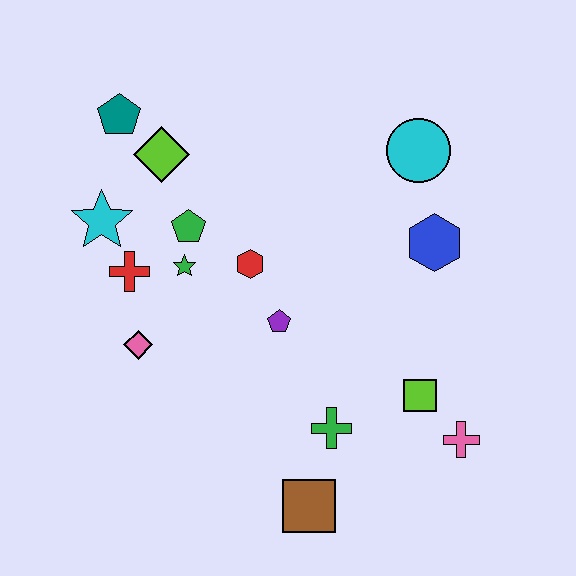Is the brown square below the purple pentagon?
Yes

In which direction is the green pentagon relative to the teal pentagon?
The green pentagon is below the teal pentagon.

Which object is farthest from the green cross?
The teal pentagon is farthest from the green cross.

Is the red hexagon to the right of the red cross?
Yes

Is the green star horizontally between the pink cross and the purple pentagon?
No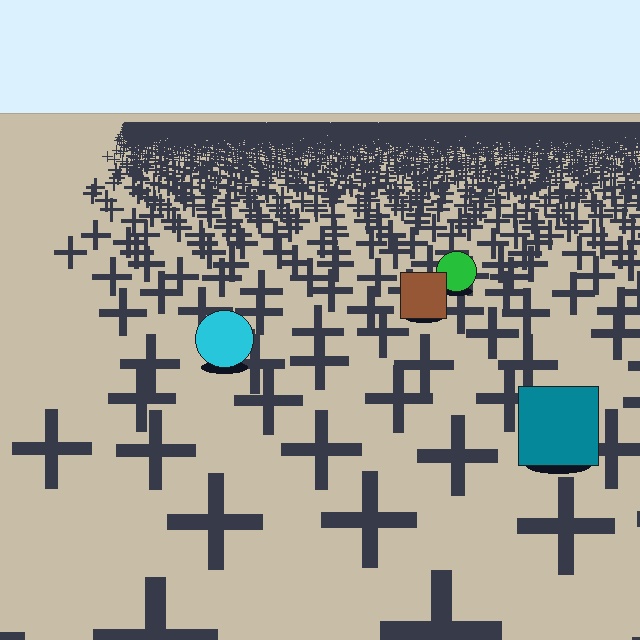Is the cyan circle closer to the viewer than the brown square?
Yes. The cyan circle is closer — you can tell from the texture gradient: the ground texture is coarser near it.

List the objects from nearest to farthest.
From nearest to farthest: the teal square, the cyan circle, the brown square, the green circle.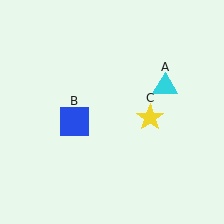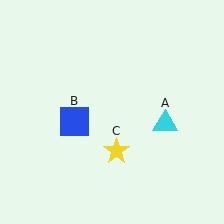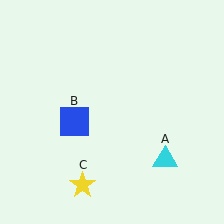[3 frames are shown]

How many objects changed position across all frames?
2 objects changed position: cyan triangle (object A), yellow star (object C).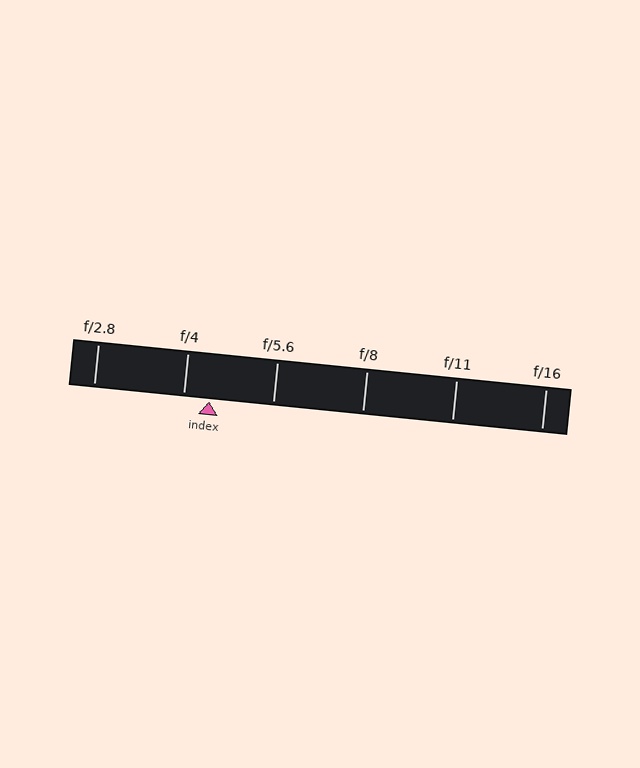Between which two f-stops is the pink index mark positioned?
The index mark is between f/4 and f/5.6.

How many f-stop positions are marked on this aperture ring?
There are 6 f-stop positions marked.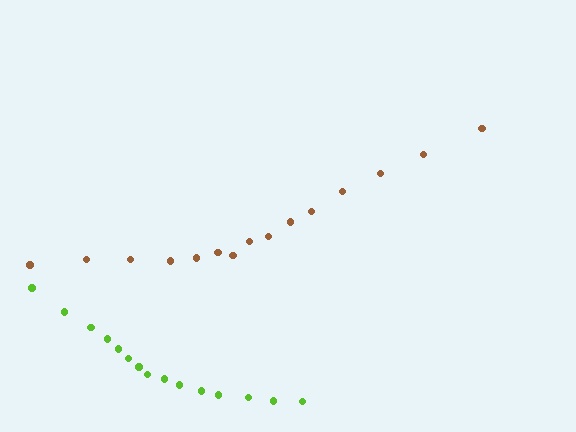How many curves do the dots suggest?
There are 2 distinct paths.